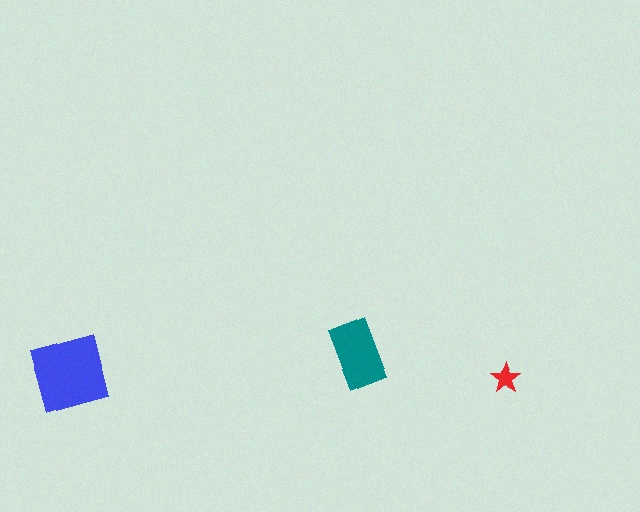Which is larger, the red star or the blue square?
The blue square.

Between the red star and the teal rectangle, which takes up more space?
The teal rectangle.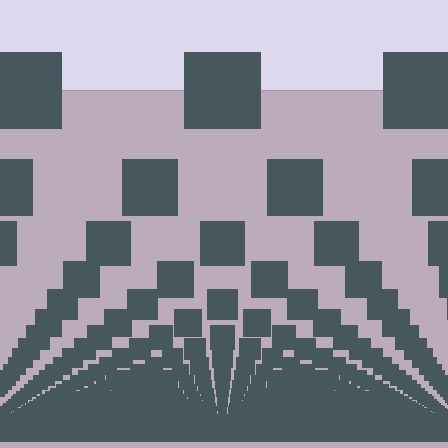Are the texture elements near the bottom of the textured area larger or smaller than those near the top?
Smaller. The gradient is inverted — elements near the bottom are smaller and denser.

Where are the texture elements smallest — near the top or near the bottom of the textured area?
Near the bottom.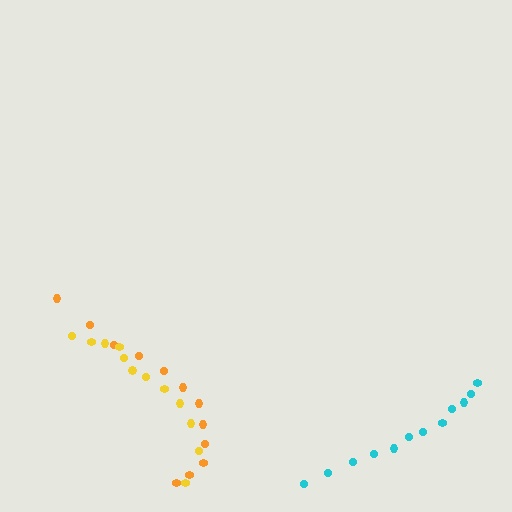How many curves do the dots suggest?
There are 3 distinct paths.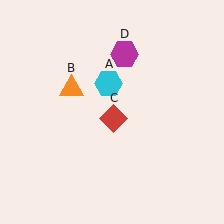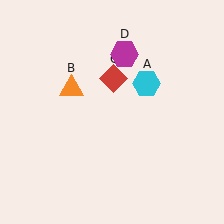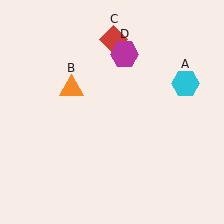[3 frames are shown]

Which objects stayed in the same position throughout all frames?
Orange triangle (object B) and magenta hexagon (object D) remained stationary.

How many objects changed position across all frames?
2 objects changed position: cyan hexagon (object A), red diamond (object C).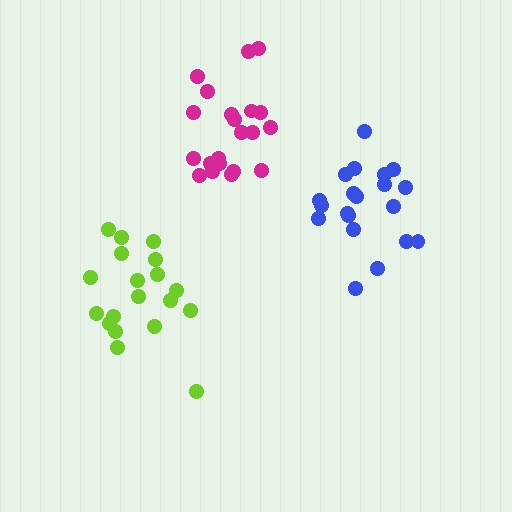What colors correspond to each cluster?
The clusters are colored: lime, blue, magenta.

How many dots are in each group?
Group 1: 19 dots, Group 2: 20 dots, Group 3: 21 dots (60 total).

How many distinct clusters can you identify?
There are 3 distinct clusters.